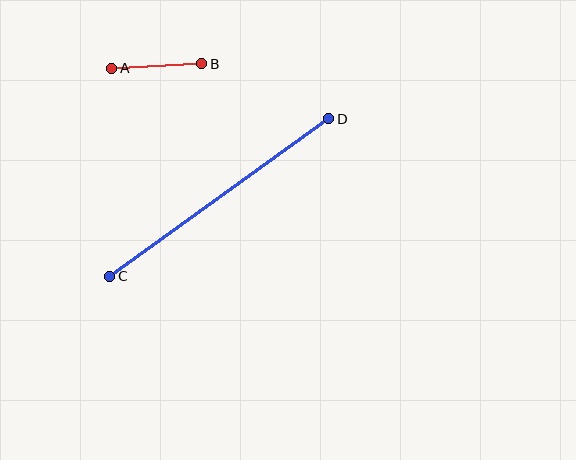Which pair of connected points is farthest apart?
Points C and D are farthest apart.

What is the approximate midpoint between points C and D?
The midpoint is at approximately (219, 197) pixels.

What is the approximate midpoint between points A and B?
The midpoint is at approximately (157, 66) pixels.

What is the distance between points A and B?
The distance is approximately 90 pixels.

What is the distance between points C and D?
The distance is approximately 270 pixels.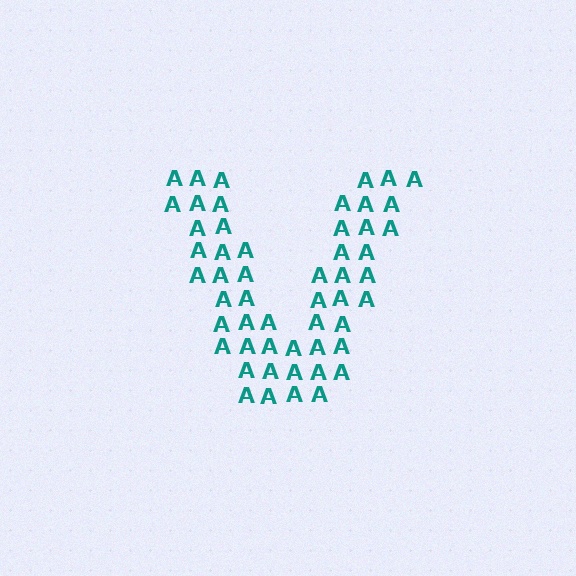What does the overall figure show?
The overall figure shows the letter V.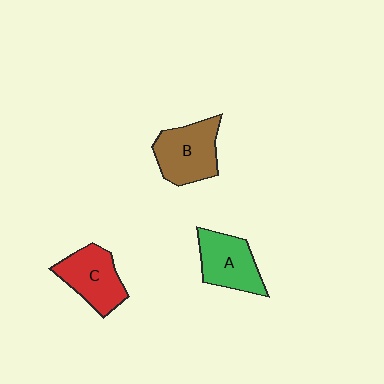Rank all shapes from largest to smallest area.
From largest to smallest: B (brown), C (red), A (green).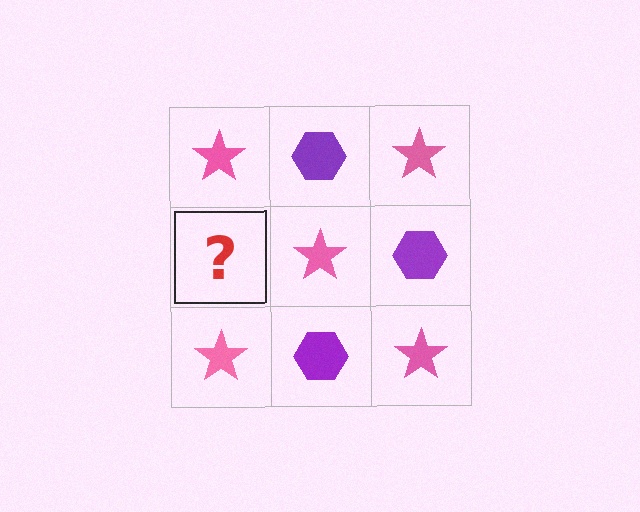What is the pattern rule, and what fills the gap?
The rule is that it alternates pink star and purple hexagon in a checkerboard pattern. The gap should be filled with a purple hexagon.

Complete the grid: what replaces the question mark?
The question mark should be replaced with a purple hexagon.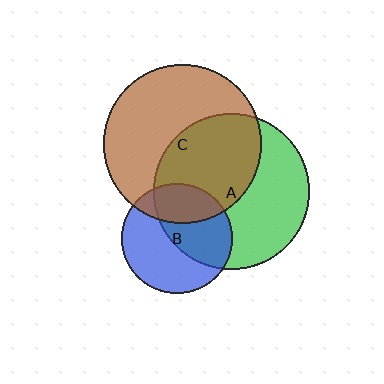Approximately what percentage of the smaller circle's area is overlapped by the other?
Approximately 50%.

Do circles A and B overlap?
Yes.